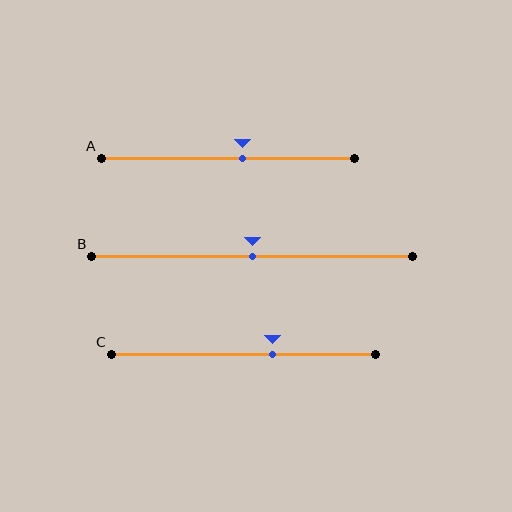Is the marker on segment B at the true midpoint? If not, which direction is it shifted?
Yes, the marker on segment B is at the true midpoint.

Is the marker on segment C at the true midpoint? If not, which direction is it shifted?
No, the marker on segment C is shifted to the right by about 11% of the segment length.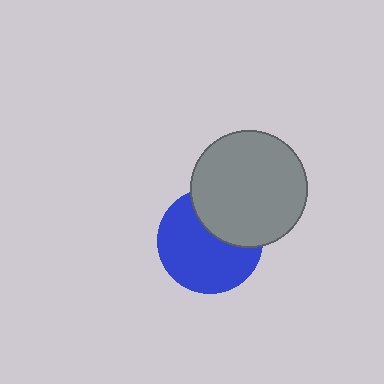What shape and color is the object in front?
The object in front is a gray circle.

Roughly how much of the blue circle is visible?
Most of it is visible (roughly 66%).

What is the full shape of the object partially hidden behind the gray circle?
The partially hidden object is a blue circle.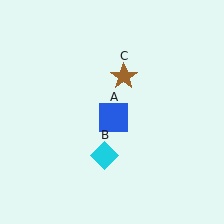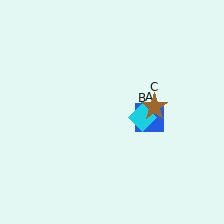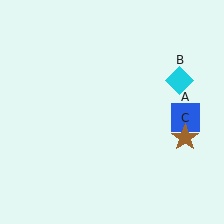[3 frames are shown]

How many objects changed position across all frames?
3 objects changed position: blue square (object A), cyan diamond (object B), brown star (object C).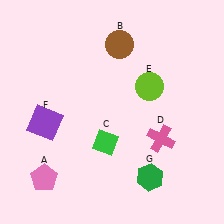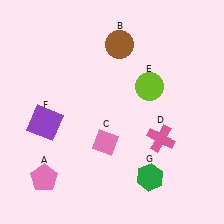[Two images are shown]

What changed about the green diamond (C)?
In Image 1, C is green. In Image 2, it changed to pink.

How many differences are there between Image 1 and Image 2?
There is 1 difference between the two images.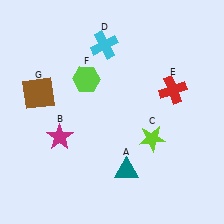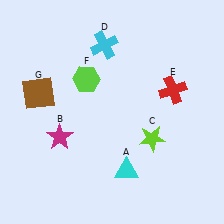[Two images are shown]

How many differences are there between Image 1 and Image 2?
There is 1 difference between the two images.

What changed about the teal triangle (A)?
In Image 1, A is teal. In Image 2, it changed to cyan.